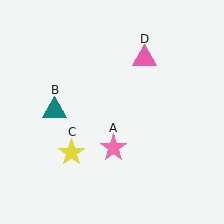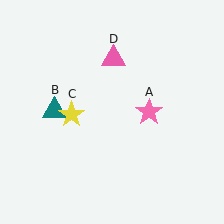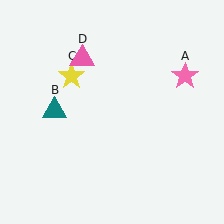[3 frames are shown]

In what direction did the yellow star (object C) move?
The yellow star (object C) moved up.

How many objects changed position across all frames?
3 objects changed position: pink star (object A), yellow star (object C), pink triangle (object D).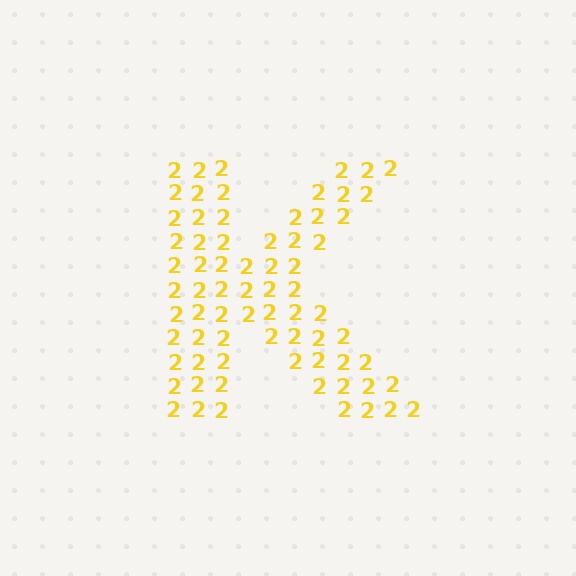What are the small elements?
The small elements are digit 2's.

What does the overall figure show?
The overall figure shows the letter K.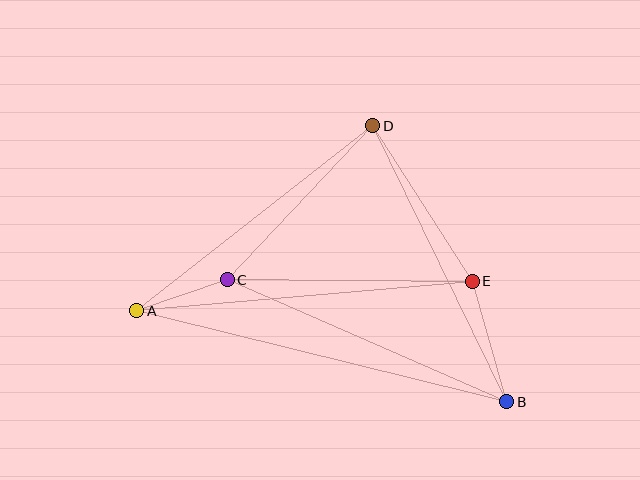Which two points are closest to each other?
Points A and C are closest to each other.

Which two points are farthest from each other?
Points A and B are farthest from each other.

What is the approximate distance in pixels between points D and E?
The distance between D and E is approximately 185 pixels.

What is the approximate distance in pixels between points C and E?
The distance between C and E is approximately 245 pixels.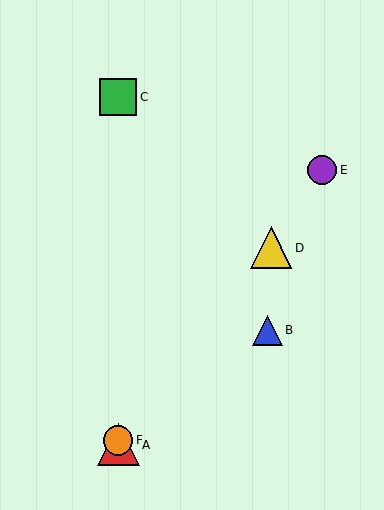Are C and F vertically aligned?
Yes, both are at x≈118.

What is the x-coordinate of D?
Object D is at x≈271.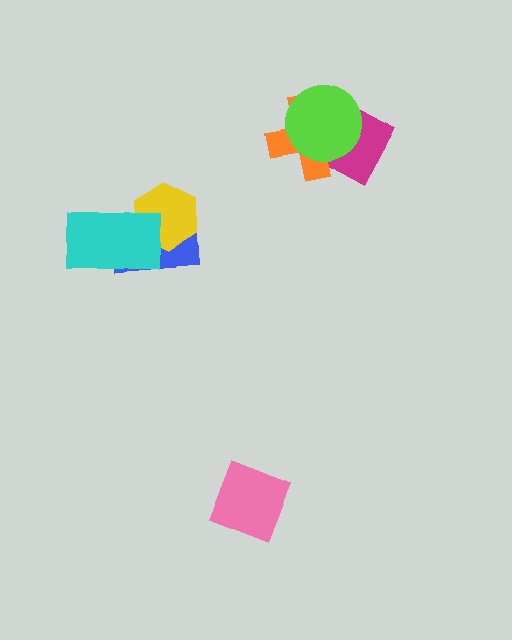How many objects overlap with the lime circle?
2 objects overlap with the lime circle.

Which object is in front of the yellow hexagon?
The cyan rectangle is in front of the yellow hexagon.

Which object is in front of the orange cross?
The lime circle is in front of the orange cross.